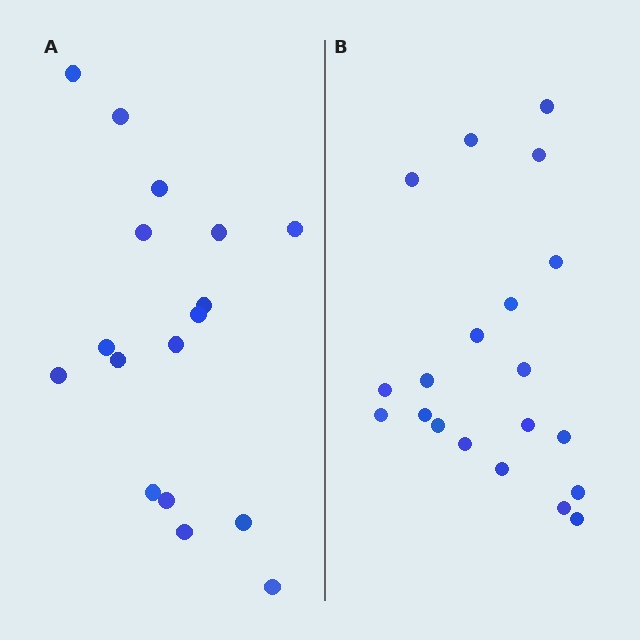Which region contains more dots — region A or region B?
Region B (the right region) has more dots.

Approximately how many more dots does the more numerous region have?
Region B has just a few more — roughly 2 or 3 more dots than region A.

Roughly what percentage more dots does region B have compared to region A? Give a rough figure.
About 20% more.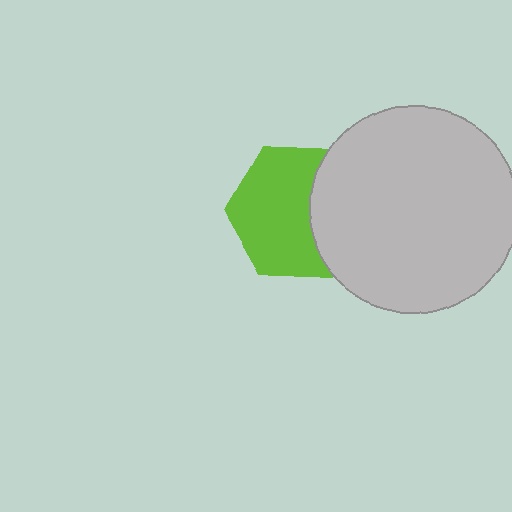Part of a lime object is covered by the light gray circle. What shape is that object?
It is a hexagon.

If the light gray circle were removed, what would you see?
You would see the complete lime hexagon.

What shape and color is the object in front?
The object in front is a light gray circle.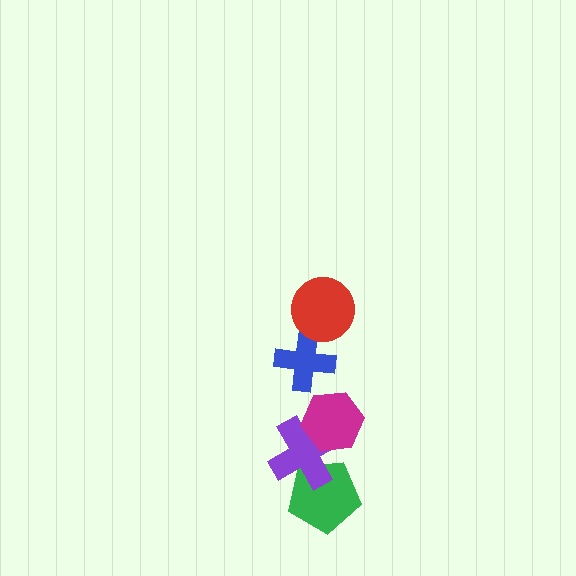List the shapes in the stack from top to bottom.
From top to bottom: the red circle, the blue cross, the magenta hexagon, the purple cross, the green pentagon.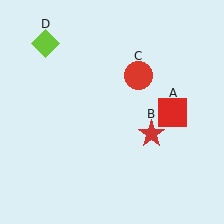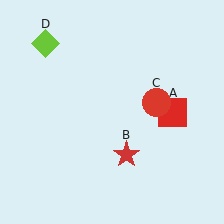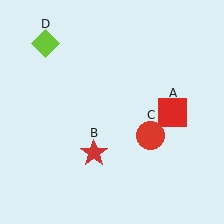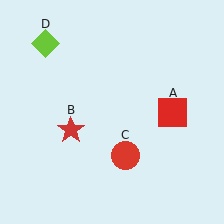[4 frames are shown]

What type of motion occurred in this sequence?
The red star (object B), red circle (object C) rotated clockwise around the center of the scene.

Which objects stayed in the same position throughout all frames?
Red square (object A) and lime diamond (object D) remained stationary.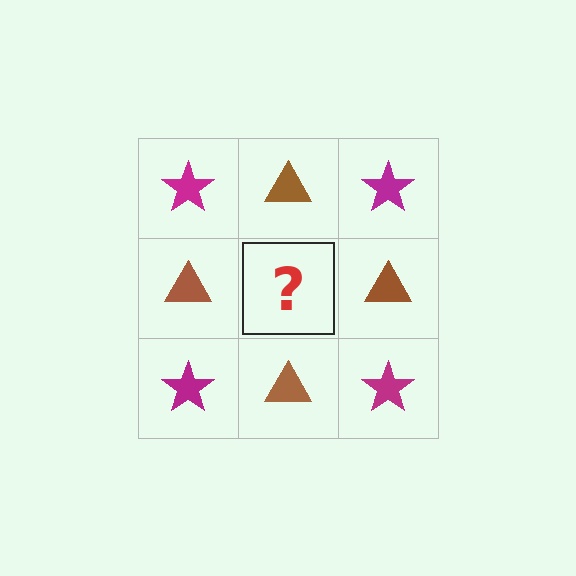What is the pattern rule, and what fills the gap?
The rule is that it alternates magenta star and brown triangle in a checkerboard pattern. The gap should be filled with a magenta star.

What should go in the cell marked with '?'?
The missing cell should contain a magenta star.